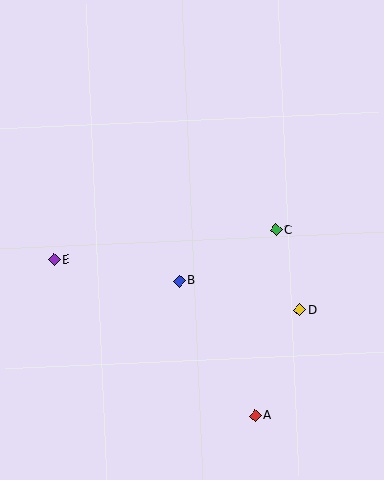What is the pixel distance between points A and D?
The distance between A and D is 115 pixels.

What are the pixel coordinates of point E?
Point E is at (54, 260).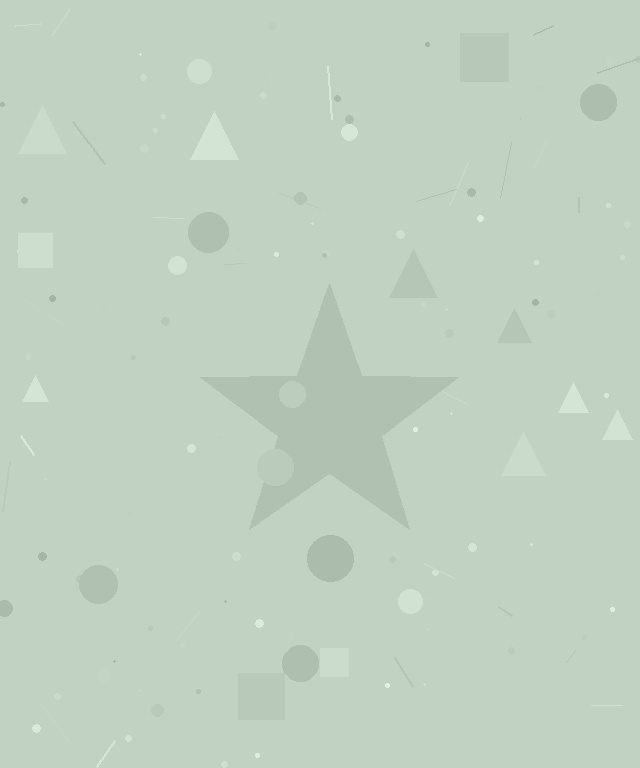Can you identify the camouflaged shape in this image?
The camouflaged shape is a star.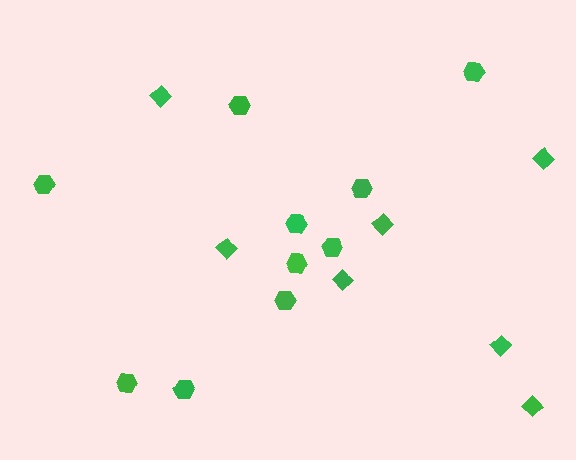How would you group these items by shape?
There are 2 groups: one group of hexagons (10) and one group of diamonds (7).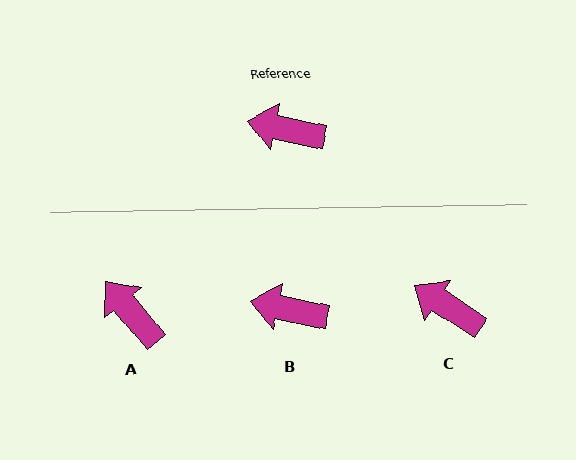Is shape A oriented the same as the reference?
No, it is off by about 38 degrees.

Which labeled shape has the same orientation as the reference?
B.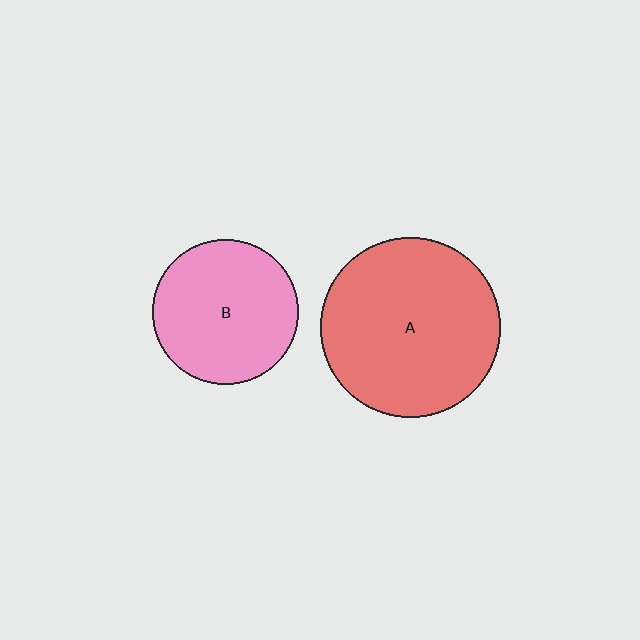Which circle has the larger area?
Circle A (red).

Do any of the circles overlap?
No, none of the circles overlap.